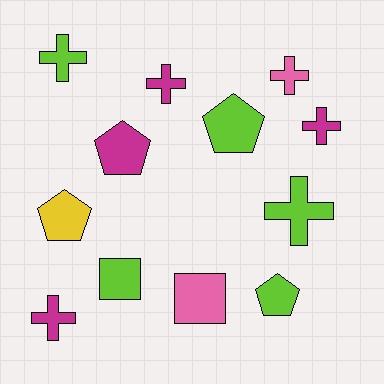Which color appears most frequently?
Lime, with 5 objects.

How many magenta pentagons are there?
There is 1 magenta pentagon.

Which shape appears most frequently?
Cross, with 6 objects.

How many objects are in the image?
There are 12 objects.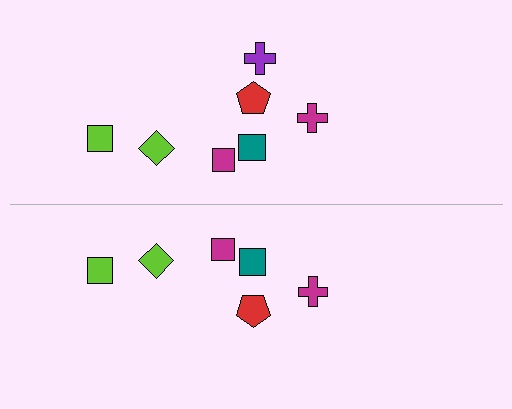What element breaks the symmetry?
A purple cross is missing from the bottom side.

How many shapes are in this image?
There are 13 shapes in this image.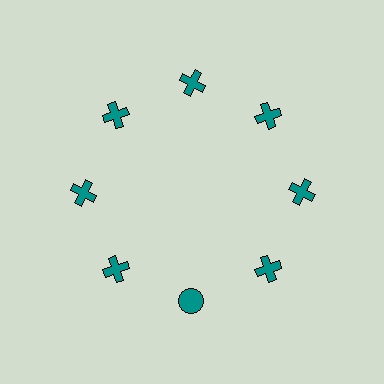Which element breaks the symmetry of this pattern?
The teal circle at roughly the 6 o'clock position breaks the symmetry. All other shapes are teal crosses.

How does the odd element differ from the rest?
It has a different shape: circle instead of cross.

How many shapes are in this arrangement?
There are 8 shapes arranged in a ring pattern.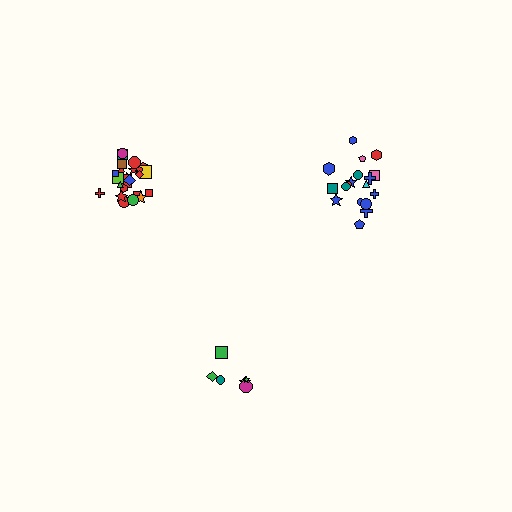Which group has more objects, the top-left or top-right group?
The top-left group.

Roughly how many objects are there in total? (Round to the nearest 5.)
Roughly 50 objects in total.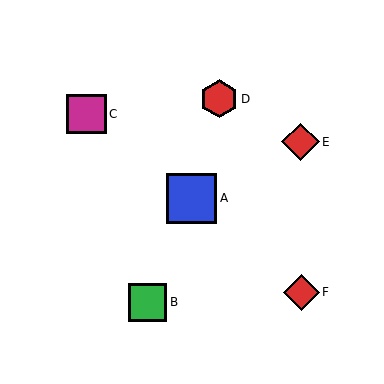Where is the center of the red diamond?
The center of the red diamond is at (300, 142).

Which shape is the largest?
The blue square (labeled A) is the largest.